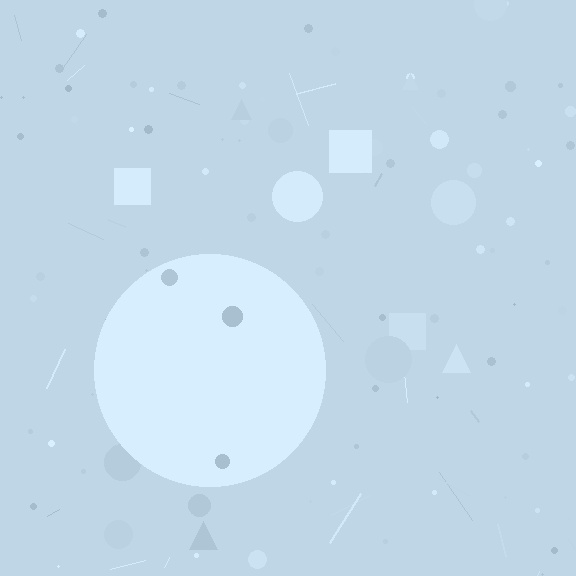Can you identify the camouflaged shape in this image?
The camouflaged shape is a circle.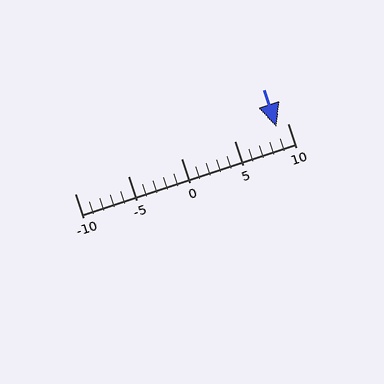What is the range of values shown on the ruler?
The ruler shows values from -10 to 10.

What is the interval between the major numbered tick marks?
The major tick marks are spaced 5 units apart.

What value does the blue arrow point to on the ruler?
The blue arrow points to approximately 9.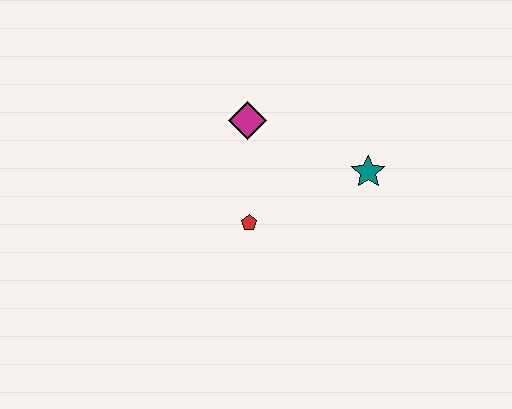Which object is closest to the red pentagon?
The magenta diamond is closest to the red pentagon.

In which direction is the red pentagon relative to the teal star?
The red pentagon is to the left of the teal star.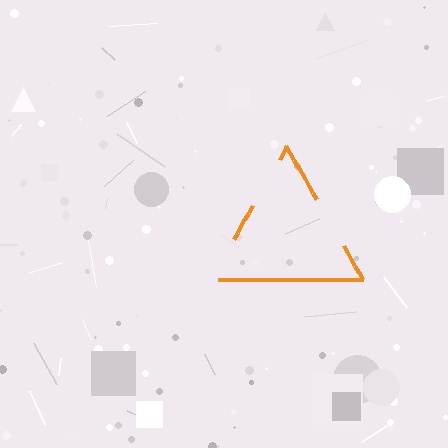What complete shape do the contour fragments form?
The contour fragments form a triangle.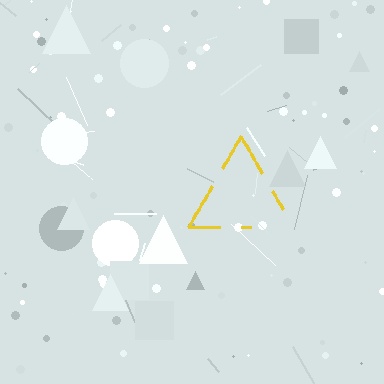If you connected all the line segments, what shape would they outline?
They would outline a triangle.